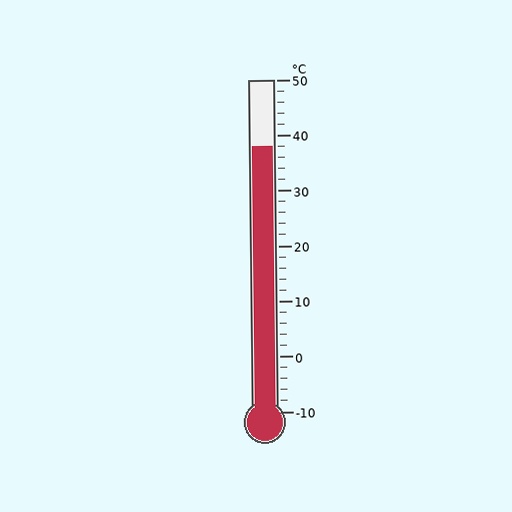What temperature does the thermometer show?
The thermometer shows approximately 38°C.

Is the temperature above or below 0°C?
The temperature is above 0°C.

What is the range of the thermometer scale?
The thermometer scale ranges from -10°C to 50°C.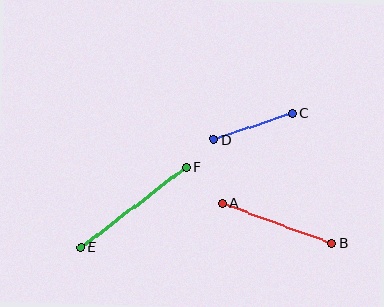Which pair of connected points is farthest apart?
Points E and F are farthest apart.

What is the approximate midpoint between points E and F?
The midpoint is at approximately (133, 207) pixels.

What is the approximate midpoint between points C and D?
The midpoint is at approximately (253, 126) pixels.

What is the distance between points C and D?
The distance is approximately 83 pixels.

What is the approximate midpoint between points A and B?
The midpoint is at approximately (277, 223) pixels.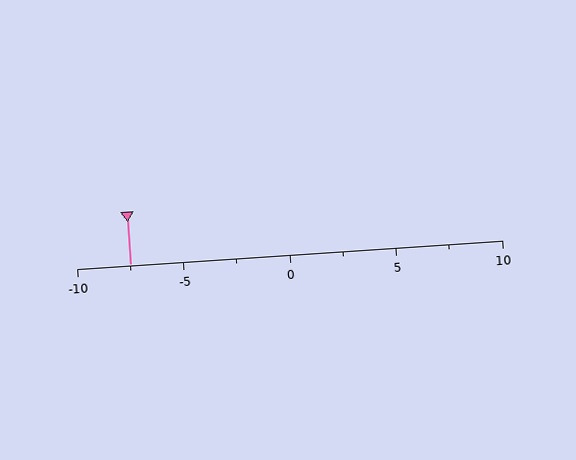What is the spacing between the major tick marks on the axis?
The major ticks are spaced 5 apart.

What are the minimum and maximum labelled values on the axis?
The axis runs from -10 to 10.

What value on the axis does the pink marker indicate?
The marker indicates approximately -7.5.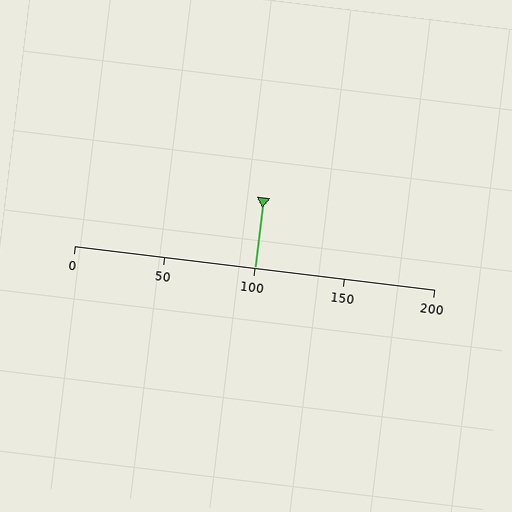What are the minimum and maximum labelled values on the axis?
The axis runs from 0 to 200.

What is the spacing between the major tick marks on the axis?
The major ticks are spaced 50 apart.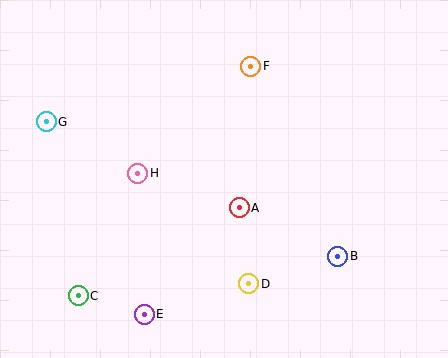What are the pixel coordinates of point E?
Point E is at (144, 314).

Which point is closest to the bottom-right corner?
Point B is closest to the bottom-right corner.